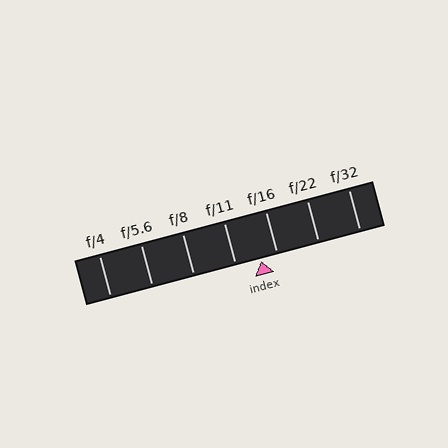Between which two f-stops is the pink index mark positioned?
The index mark is between f/11 and f/16.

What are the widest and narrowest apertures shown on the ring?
The widest aperture shown is f/4 and the narrowest is f/32.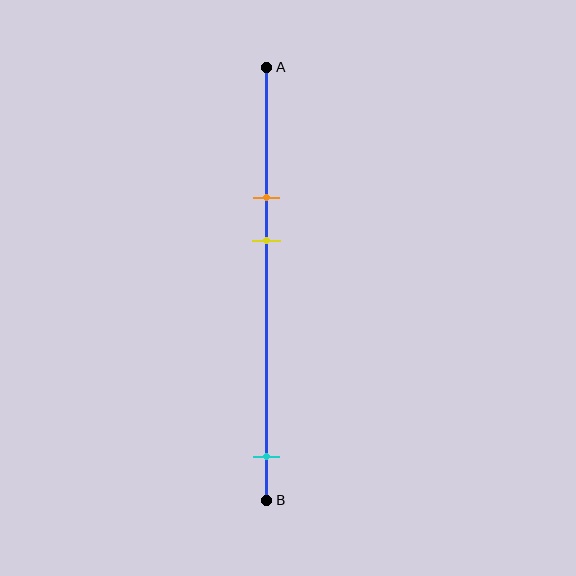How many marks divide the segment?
There are 3 marks dividing the segment.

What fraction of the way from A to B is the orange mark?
The orange mark is approximately 30% (0.3) of the way from A to B.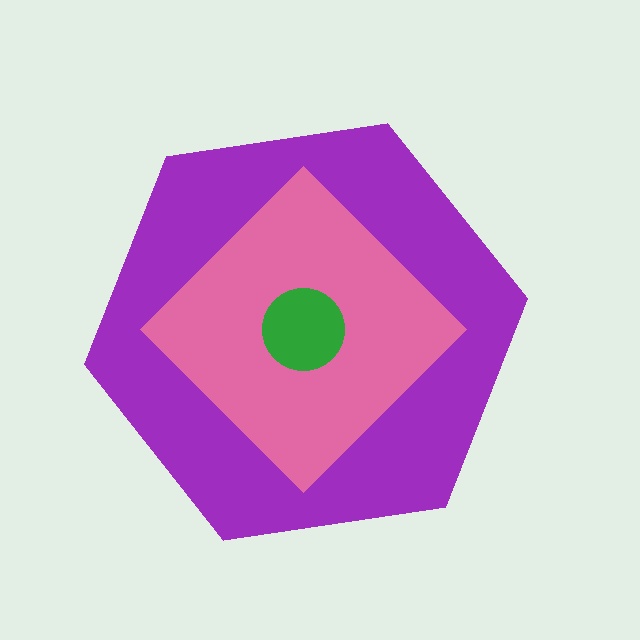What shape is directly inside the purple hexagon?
The pink diamond.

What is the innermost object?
The green circle.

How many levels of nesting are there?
3.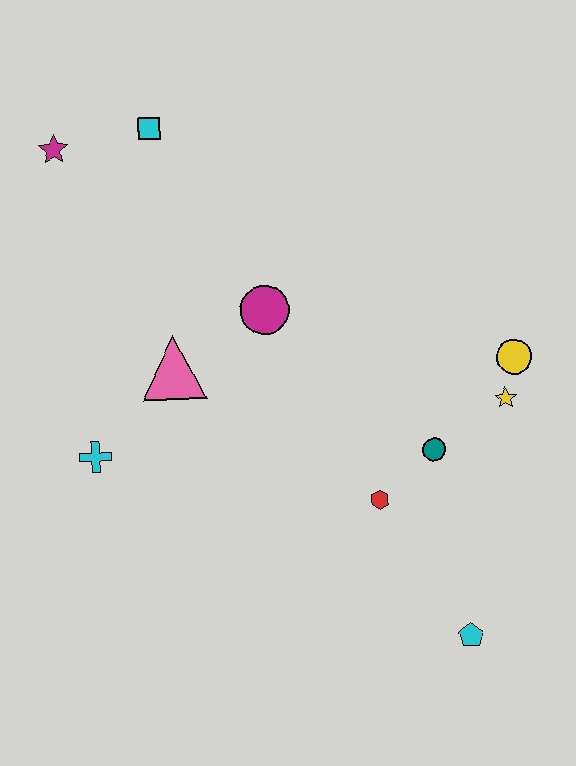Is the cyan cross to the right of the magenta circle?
No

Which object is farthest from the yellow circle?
The magenta star is farthest from the yellow circle.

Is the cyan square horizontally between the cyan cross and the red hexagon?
Yes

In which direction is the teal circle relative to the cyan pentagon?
The teal circle is above the cyan pentagon.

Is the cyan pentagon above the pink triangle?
No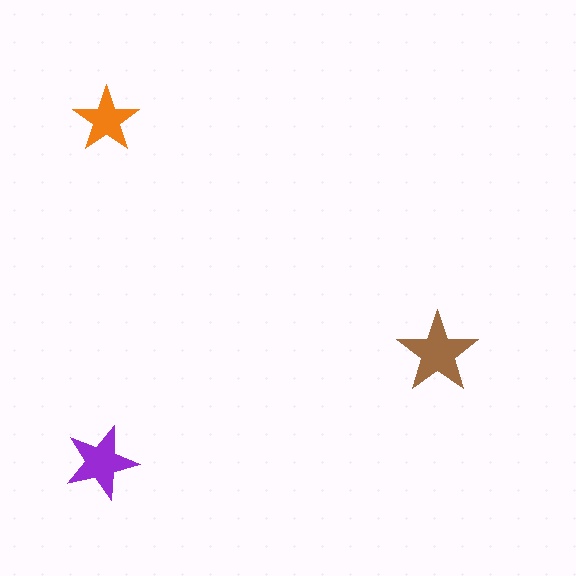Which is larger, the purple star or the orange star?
The purple one.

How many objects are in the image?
There are 3 objects in the image.